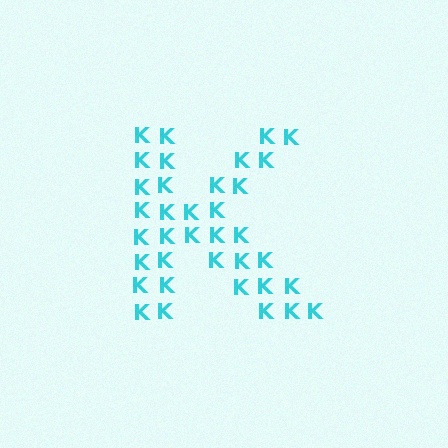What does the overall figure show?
The overall figure shows the letter K.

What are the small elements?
The small elements are letter K's.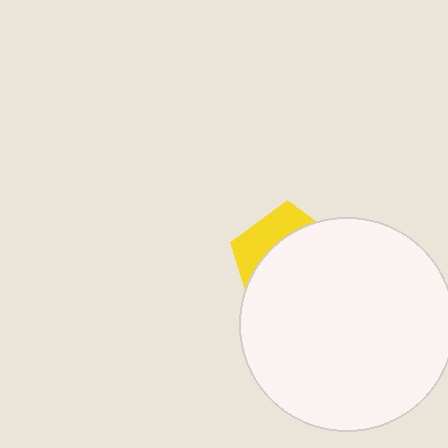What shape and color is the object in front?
The object in front is a white circle.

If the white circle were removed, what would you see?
You would see the complete yellow pentagon.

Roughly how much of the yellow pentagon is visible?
A small part of it is visible (roughly 30%).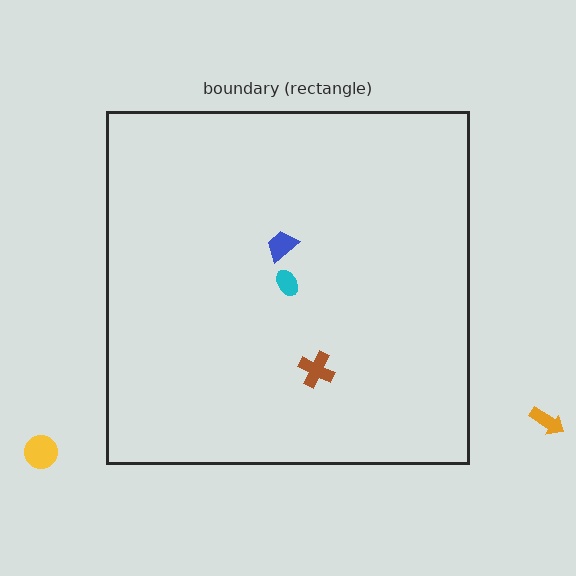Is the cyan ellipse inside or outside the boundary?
Inside.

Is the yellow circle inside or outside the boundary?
Outside.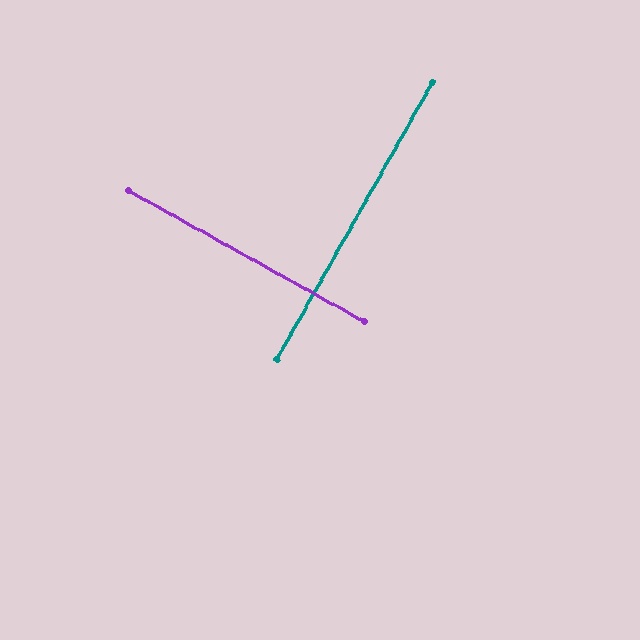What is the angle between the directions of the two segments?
Approximately 90 degrees.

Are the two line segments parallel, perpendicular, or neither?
Perpendicular — they meet at approximately 90°.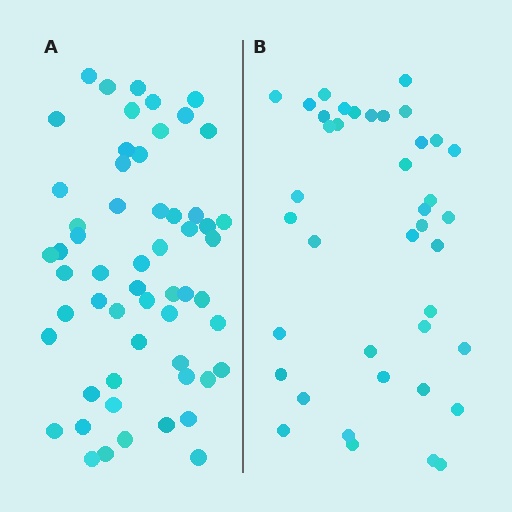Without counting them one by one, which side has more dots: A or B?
Region A (the left region) has more dots.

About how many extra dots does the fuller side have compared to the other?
Region A has approximately 15 more dots than region B.